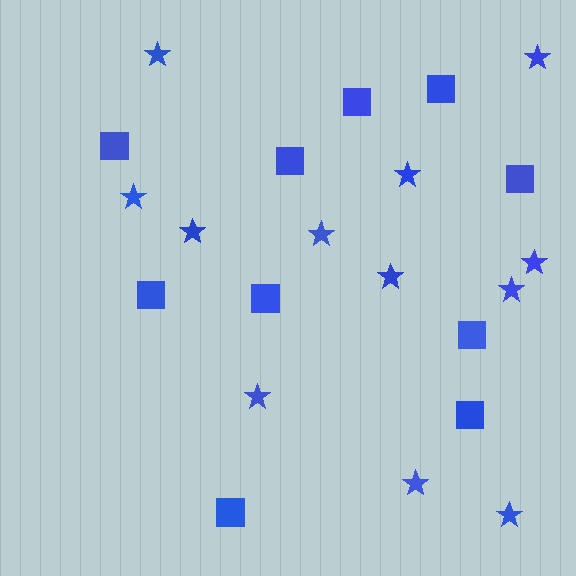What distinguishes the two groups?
There are 2 groups: one group of stars (12) and one group of squares (10).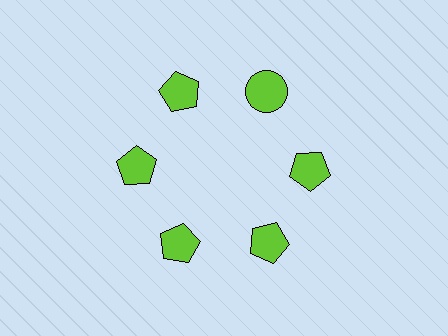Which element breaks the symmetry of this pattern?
The lime circle at roughly the 1 o'clock position breaks the symmetry. All other shapes are lime pentagons.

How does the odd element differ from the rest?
It has a different shape: circle instead of pentagon.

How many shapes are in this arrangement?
There are 6 shapes arranged in a ring pattern.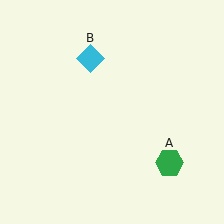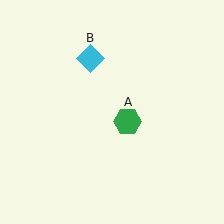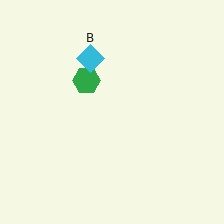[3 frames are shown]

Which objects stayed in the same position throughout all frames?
Cyan diamond (object B) remained stationary.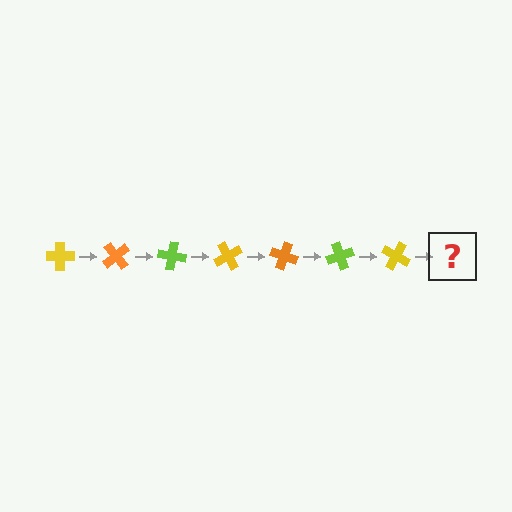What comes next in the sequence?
The next element should be an orange cross, rotated 350 degrees from the start.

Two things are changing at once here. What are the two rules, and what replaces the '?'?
The two rules are that it rotates 50 degrees each step and the color cycles through yellow, orange, and lime. The '?' should be an orange cross, rotated 350 degrees from the start.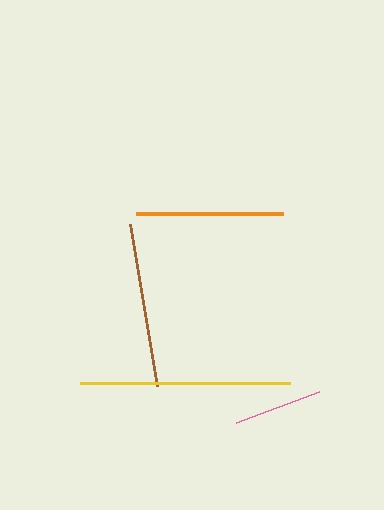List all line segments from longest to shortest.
From longest to shortest: yellow, brown, orange, pink.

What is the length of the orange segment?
The orange segment is approximately 147 pixels long.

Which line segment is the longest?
The yellow line is the longest at approximately 209 pixels.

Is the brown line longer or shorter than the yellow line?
The yellow line is longer than the brown line.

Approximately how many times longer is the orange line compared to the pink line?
The orange line is approximately 1.7 times the length of the pink line.